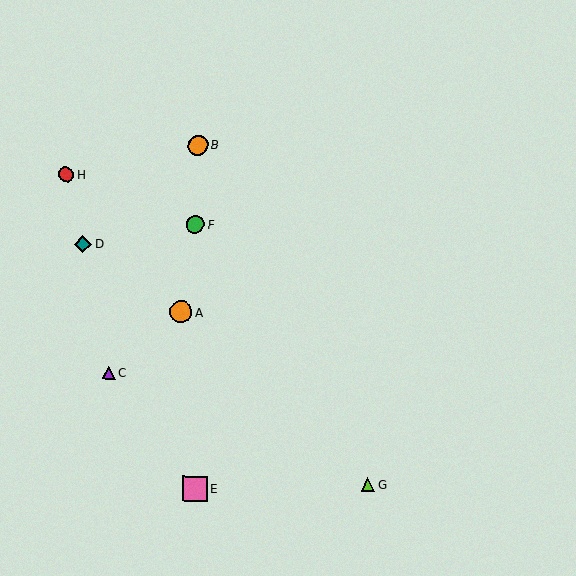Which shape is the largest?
The pink square (labeled E) is the largest.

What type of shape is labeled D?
Shape D is a teal diamond.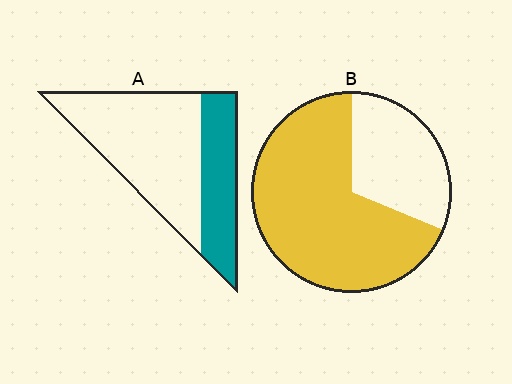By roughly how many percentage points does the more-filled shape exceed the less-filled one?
By roughly 35 percentage points (B over A).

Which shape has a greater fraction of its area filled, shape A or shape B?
Shape B.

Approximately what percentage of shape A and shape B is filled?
A is approximately 35% and B is approximately 70%.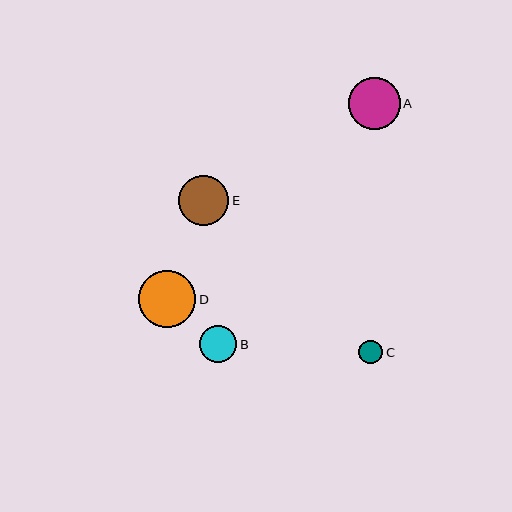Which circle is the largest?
Circle D is the largest with a size of approximately 57 pixels.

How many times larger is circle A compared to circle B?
Circle A is approximately 1.4 times the size of circle B.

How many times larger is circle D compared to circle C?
Circle D is approximately 2.4 times the size of circle C.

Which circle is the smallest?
Circle C is the smallest with a size of approximately 24 pixels.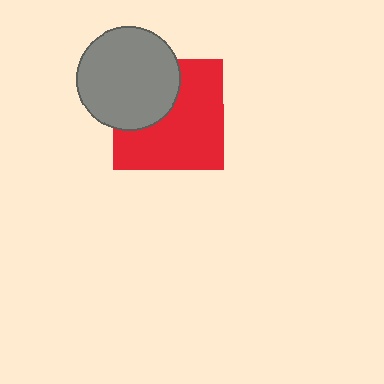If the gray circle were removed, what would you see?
You would see the complete red square.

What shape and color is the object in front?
The object in front is a gray circle.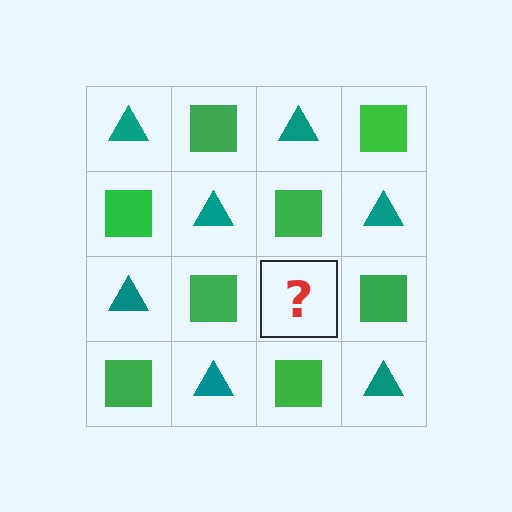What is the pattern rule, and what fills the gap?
The rule is that it alternates teal triangle and green square in a checkerboard pattern. The gap should be filled with a teal triangle.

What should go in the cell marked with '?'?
The missing cell should contain a teal triangle.